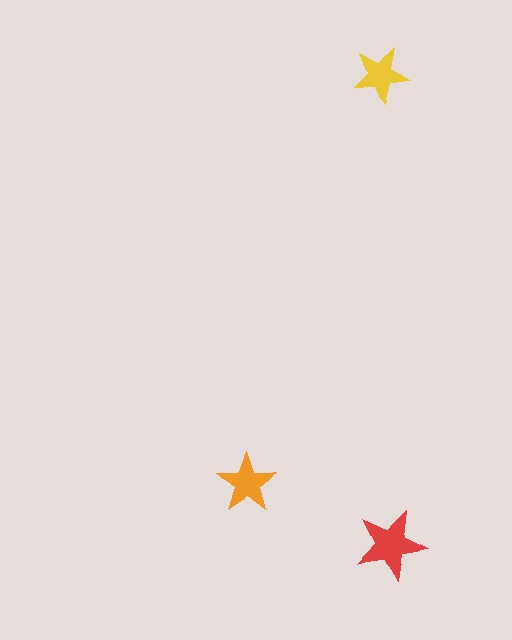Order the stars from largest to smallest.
the red one, the orange one, the yellow one.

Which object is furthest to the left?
The orange star is leftmost.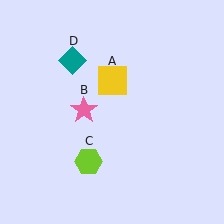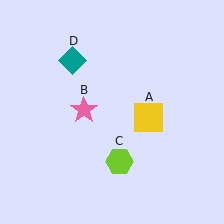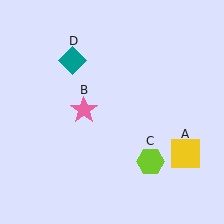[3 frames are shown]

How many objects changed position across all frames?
2 objects changed position: yellow square (object A), lime hexagon (object C).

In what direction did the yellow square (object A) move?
The yellow square (object A) moved down and to the right.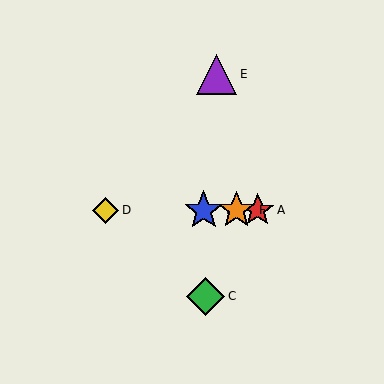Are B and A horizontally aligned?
Yes, both are at y≈210.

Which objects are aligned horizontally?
Objects A, B, D, F are aligned horizontally.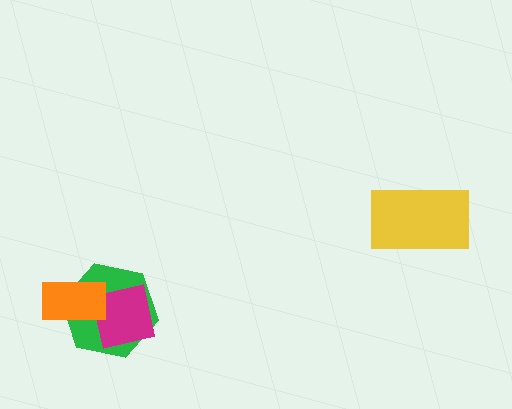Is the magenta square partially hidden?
Yes, it is partially covered by another shape.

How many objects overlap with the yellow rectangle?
0 objects overlap with the yellow rectangle.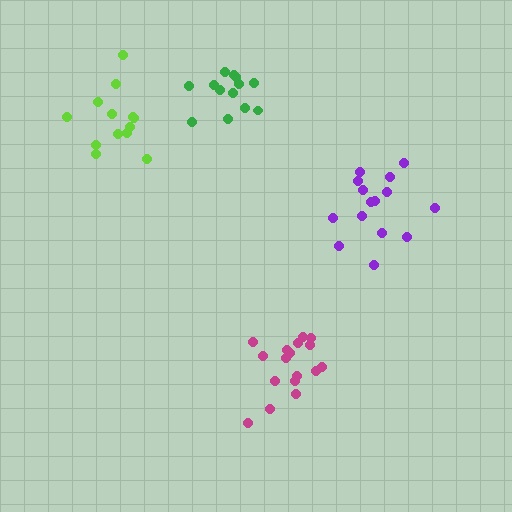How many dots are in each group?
Group 1: 13 dots, Group 2: 17 dots, Group 3: 15 dots, Group 4: 13 dots (58 total).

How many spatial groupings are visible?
There are 4 spatial groupings.